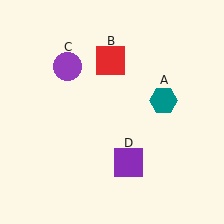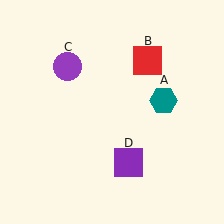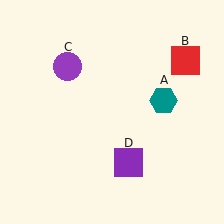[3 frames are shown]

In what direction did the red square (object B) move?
The red square (object B) moved right.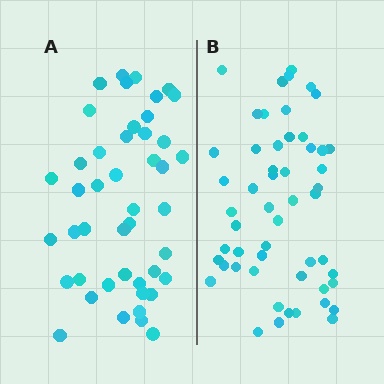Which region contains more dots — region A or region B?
Region B (the right region) has more dots.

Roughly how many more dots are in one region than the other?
Region B has roughly 8 or so more dots than region A.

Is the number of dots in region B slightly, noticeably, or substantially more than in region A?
Region B has only slightly more — the two regions are fairly close. The ratio is roughly 1.2 to 1.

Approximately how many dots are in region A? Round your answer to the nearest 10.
About 40 dots. (The exact count is 45, which rounds to 40.)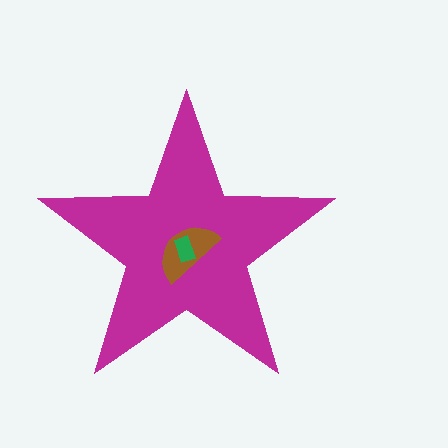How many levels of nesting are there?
3.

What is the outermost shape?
The magenta star.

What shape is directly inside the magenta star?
The brown semicircle.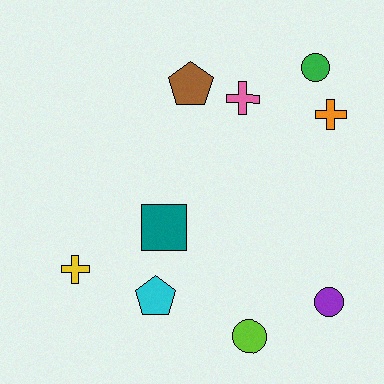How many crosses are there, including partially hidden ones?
There are 3 crosses.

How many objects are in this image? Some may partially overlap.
There are 9 objects.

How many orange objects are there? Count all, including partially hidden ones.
There is 1 orange object.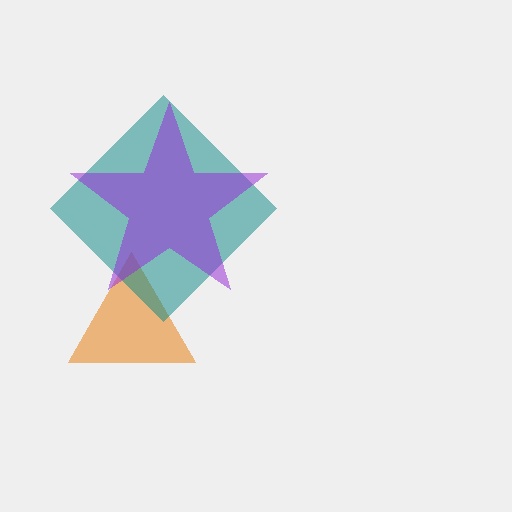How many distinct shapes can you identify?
There are 3 distinct shapes: an orange triangle, a teal diamond, a purple star.